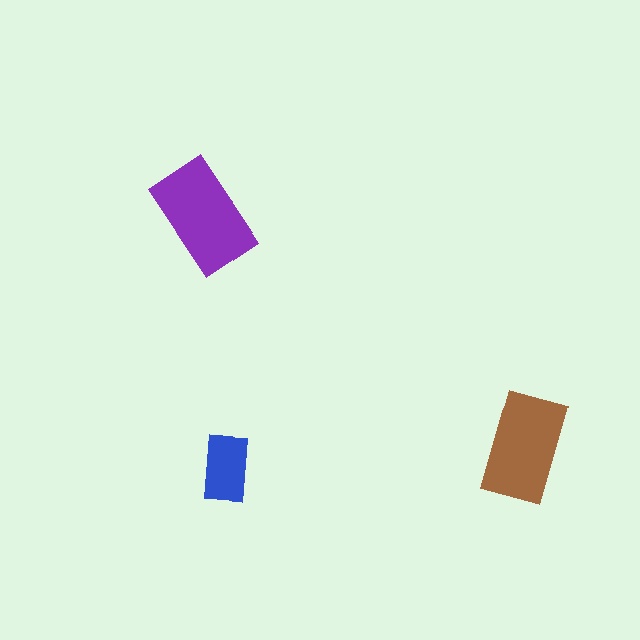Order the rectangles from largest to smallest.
the purple one, the brown one, the blue one.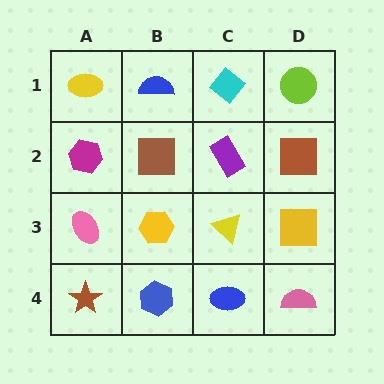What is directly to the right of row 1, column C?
A lime circle.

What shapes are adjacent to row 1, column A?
A magenta hexagon (row 2, column A), a blue semicircle (row 1, column B).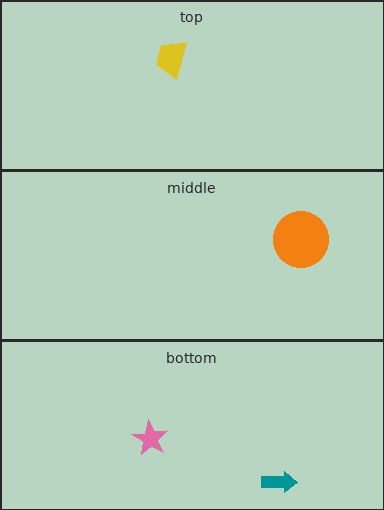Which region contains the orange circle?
The middle region.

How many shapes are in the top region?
1.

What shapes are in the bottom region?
The pink star, the teal arrow.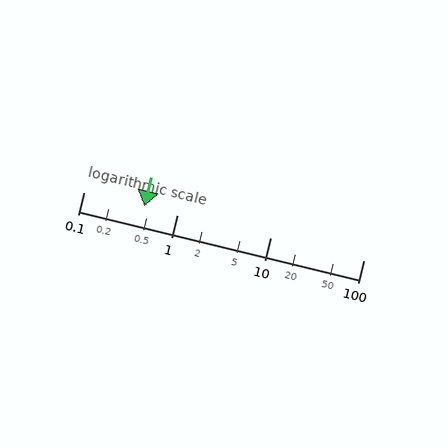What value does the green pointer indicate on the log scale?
The pointer indicates approximately 0.45.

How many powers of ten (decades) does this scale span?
The scale spans 3 decades, from 0.1 to 100.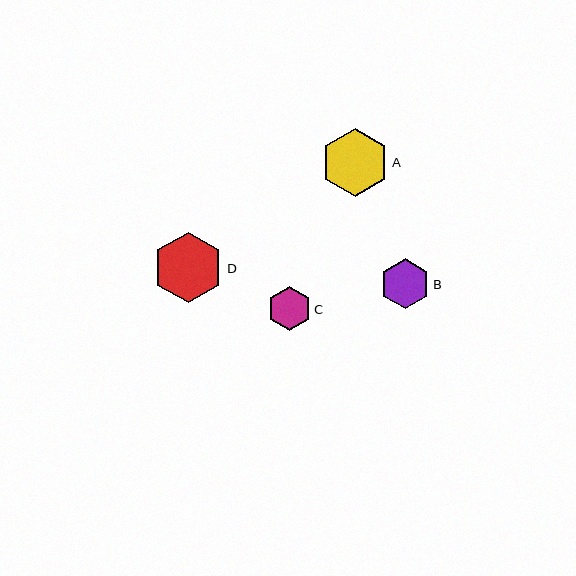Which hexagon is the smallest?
Hexagon C is the smallest with a size of approximately 43 pixels.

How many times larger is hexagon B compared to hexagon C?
Hexagon B is approximately 1.1 times the size of hexagon C.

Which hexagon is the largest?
Hexagon D is the largest with a size of approximately 71 pixels.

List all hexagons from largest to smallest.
From largest to smallest: D, A, B, C.